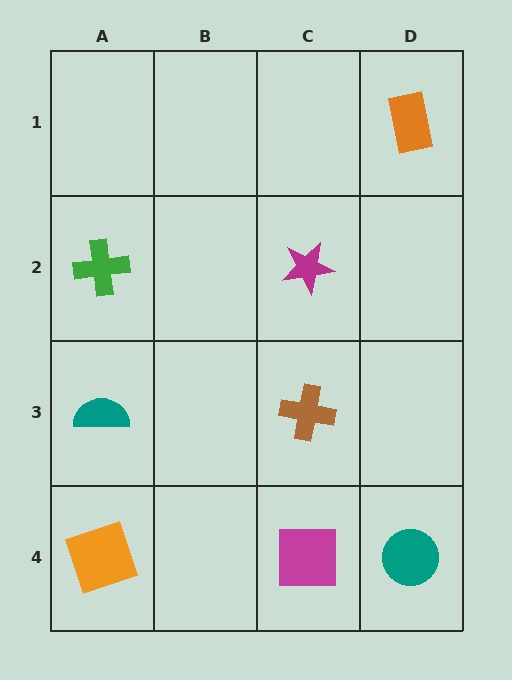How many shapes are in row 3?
2 shapes.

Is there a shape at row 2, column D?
No, that cell is empty.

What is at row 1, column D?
An orange rectangle.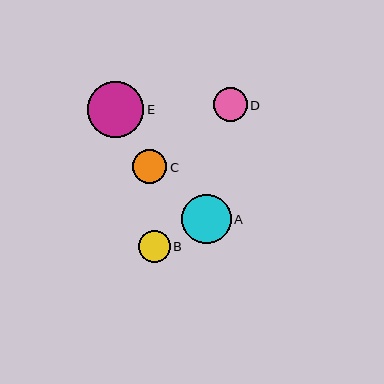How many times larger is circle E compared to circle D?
Circle E is approximately 1.6 times the size of circle D.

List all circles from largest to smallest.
From largest to smallest: E, A, C, D, B.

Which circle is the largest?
Circle E is the largest with a size of approximately 56 pixels.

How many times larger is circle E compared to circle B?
Circle E is approximately 1.7 times the size of circle B.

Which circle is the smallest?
Circle B is the smallest with a size of approximately 32 pixels.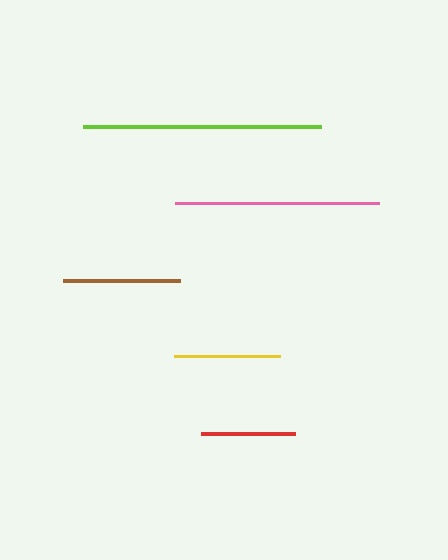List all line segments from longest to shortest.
From longest to shortest: lime, pink, brown, yellow, red.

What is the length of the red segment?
The red segment is approximately 94 pixels long.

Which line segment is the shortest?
The red line is the shortest at approximately 94 pixels.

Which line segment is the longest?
The lime line is the longest at approximately 238 pixels.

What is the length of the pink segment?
The pink segment is approximately 204 pixels long.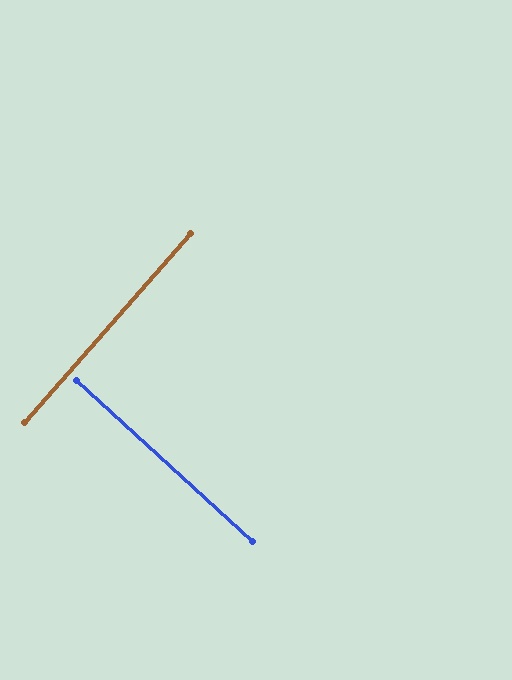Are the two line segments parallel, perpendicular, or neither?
Perpendicular — they meet at approximately 89°.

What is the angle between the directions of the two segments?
Approximately 89 degrees.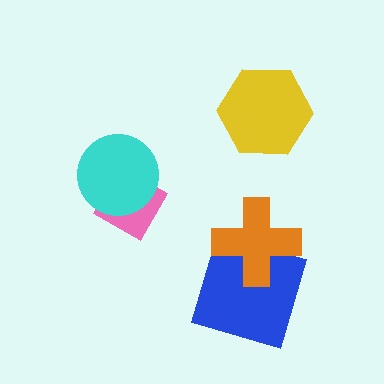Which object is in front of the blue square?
The orange cross is in front of the blue square.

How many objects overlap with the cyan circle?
1 object overlaps with the cyan circle.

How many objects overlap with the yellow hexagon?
0 objects overlap with the yellow hexagon.